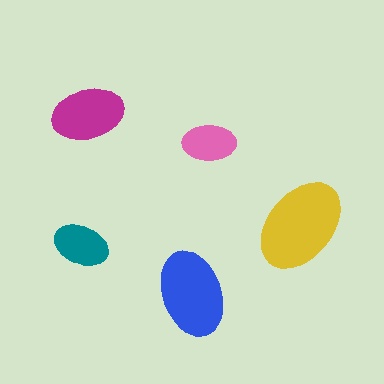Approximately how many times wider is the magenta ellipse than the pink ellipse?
About 1.5 times wider.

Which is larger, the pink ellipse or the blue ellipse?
The blue one.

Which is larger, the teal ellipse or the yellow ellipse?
The yellow one.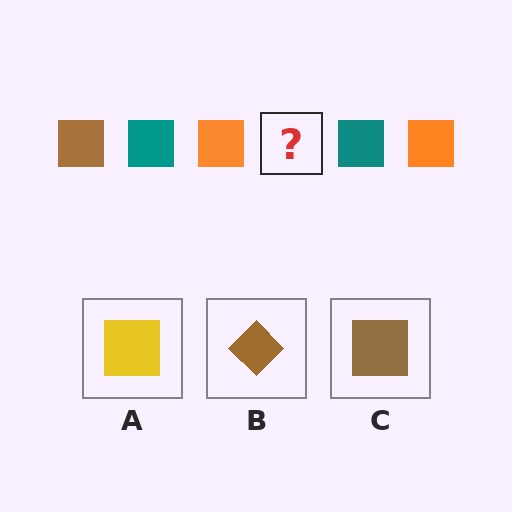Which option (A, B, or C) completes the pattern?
C.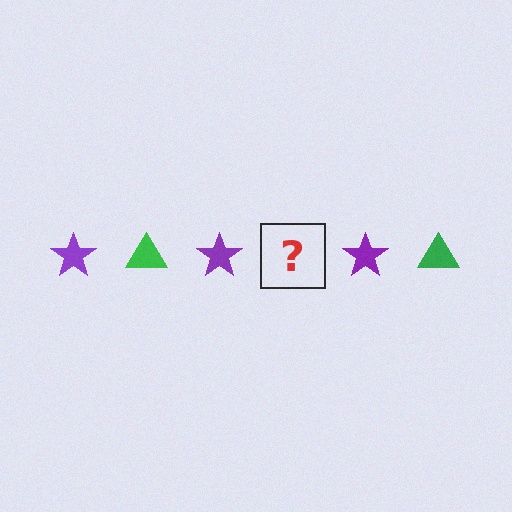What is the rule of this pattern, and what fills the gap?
The rule is that the pattern alternates between purple star and green triangle. The gap should be filled with a green triangle.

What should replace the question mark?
The question mark should be replaced with a green triangle.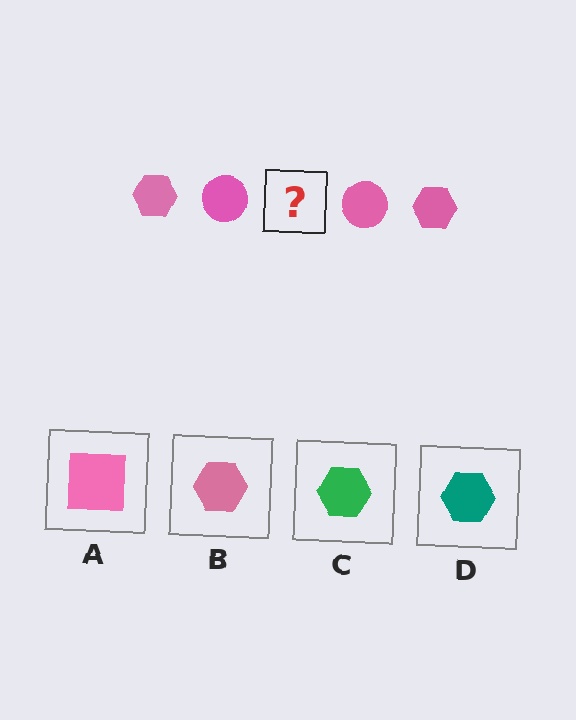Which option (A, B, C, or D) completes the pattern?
B.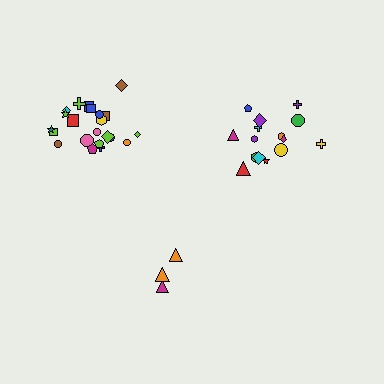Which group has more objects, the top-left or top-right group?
The top-left group.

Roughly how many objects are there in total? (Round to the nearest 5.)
Roughly 40 objects in total.